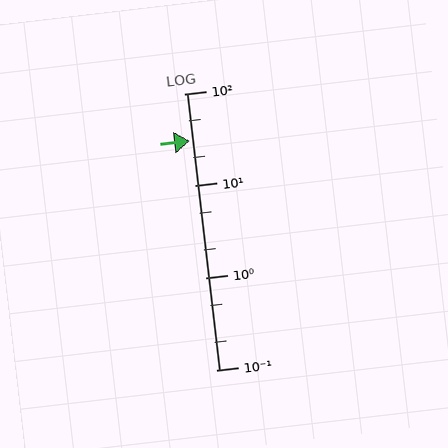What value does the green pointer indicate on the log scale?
The pointer indicates approximately 31.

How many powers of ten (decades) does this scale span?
The scale spans 3 decades, from 0.1 to 100.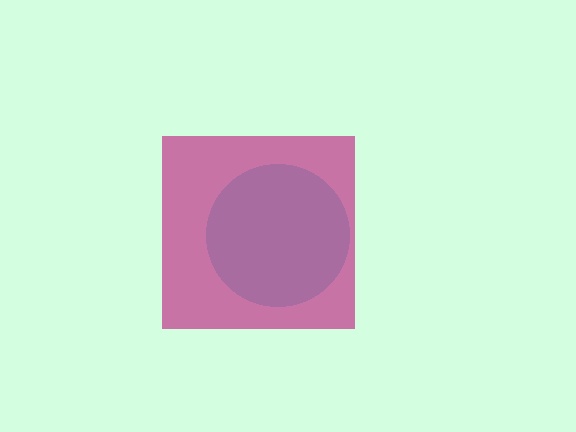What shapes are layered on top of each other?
The layered shapes are: a cyan circle, a magenta square.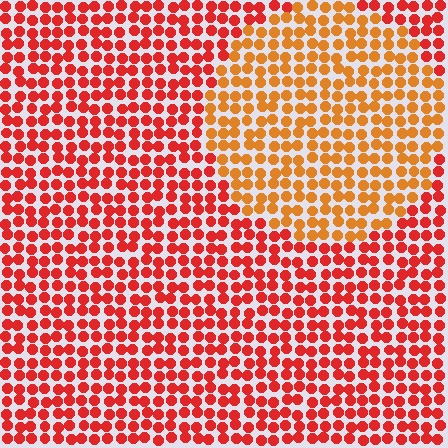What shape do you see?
I see a circle.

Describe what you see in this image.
The image is filled with small red elements in a uniform arrangement. A circle-shaped region is visible where the elements are tinted to a slightly different hue, forming a subtle color boundary.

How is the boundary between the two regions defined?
The boundary is defined purely by a slight shift in hue (about 31 degrees). Spacing, size, and orientation are identical on both sides.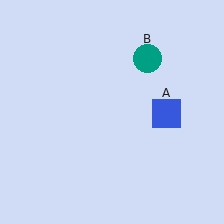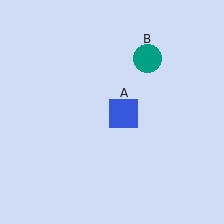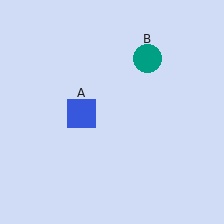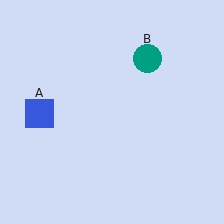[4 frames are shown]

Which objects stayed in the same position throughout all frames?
Teal circle (object B) remained stationary.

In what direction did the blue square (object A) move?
The blue square (object A) moved left.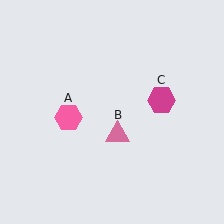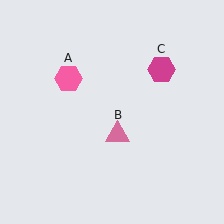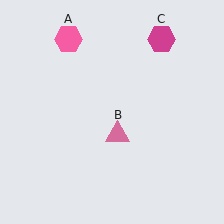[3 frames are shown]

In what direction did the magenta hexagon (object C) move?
The magenta hexagon (object C) moved up.